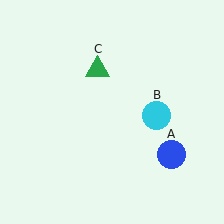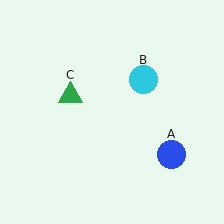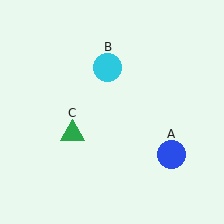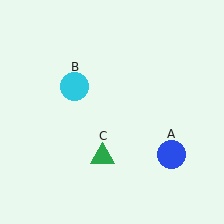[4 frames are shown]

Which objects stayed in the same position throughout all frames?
Blue circle (object A) remained stationary.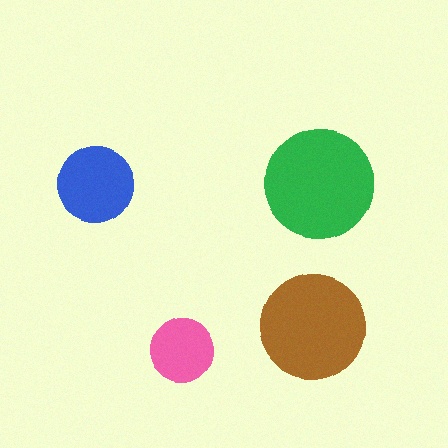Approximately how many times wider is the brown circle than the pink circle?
About 1.5 times wider.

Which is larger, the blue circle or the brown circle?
The brown one.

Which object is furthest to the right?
The green circle is rightmost.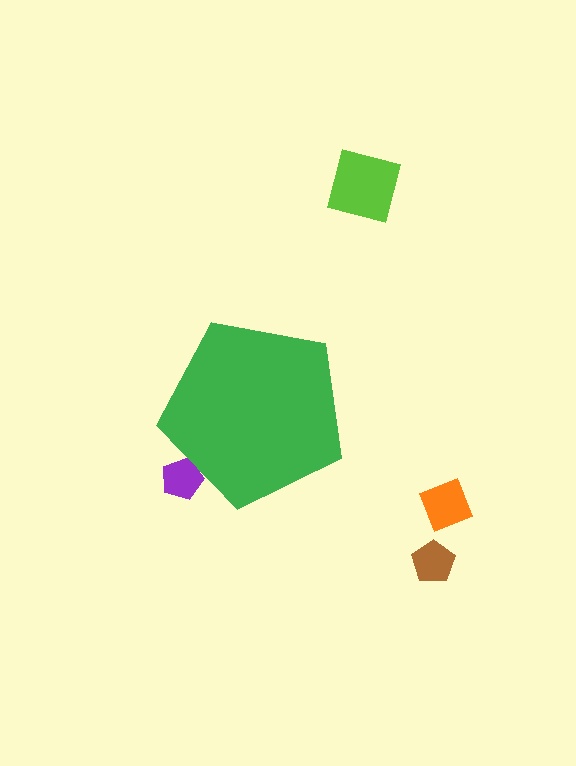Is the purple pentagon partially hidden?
Yes, the purple pentagon is partially hidden behind the green pentagon.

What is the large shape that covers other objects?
A green pentagon.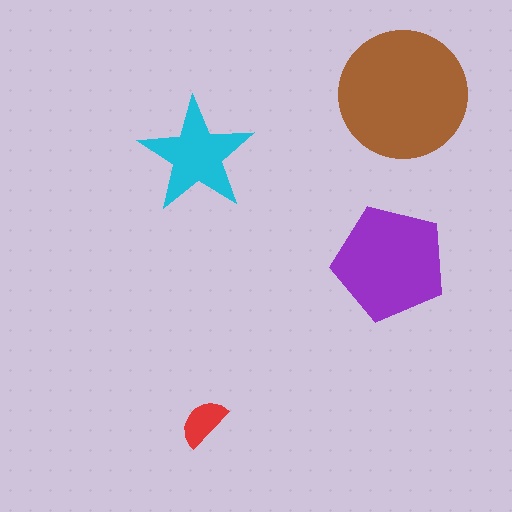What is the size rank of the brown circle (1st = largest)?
1st.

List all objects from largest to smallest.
The brown circle, the purple pentagon, the cyan star, the red semicircle.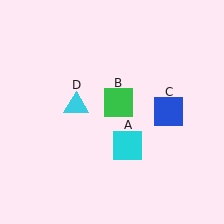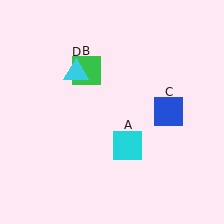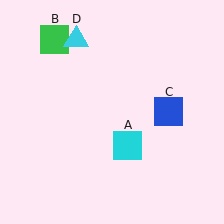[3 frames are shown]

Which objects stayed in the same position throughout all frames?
Cyan square (object A) and blue square (object C) remained stationary.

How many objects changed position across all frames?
2 objects changed position: green square (object B), cyan triangle (object D).